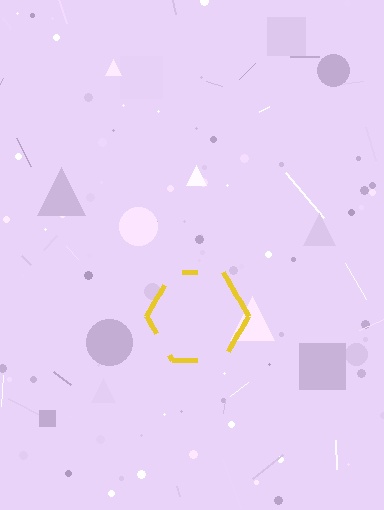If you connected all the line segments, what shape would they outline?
They would outline a hexagon.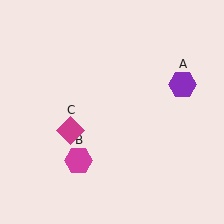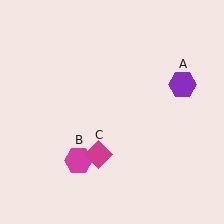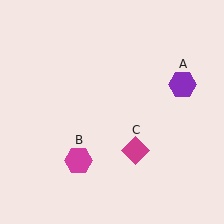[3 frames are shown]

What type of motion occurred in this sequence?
The magenta diamond (object C) rotated counterclockwise around the center of the scene.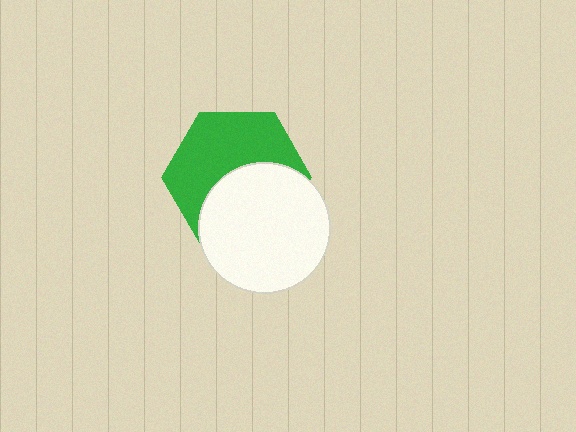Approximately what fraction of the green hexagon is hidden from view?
Roughly 46% of the green hexagon is hidden behind the white circle.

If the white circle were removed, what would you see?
You would see the complete green hexagon.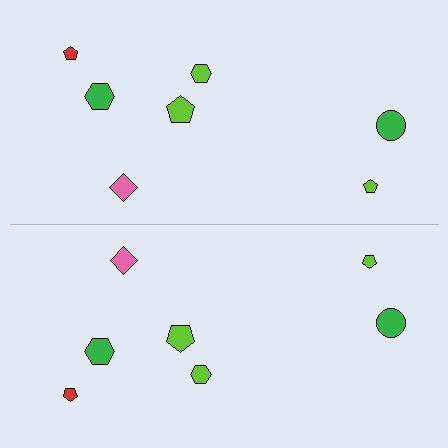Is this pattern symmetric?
Yes, this pattern has bilateral (reflection) symmetry.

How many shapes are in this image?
There are 14 shapes in this image.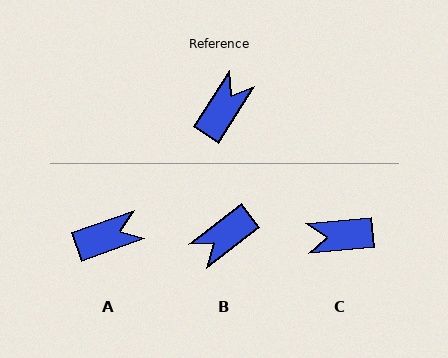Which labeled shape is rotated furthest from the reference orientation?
B, about 161 degrees away.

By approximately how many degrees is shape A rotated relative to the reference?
Approximately 37 degrees clockwise.